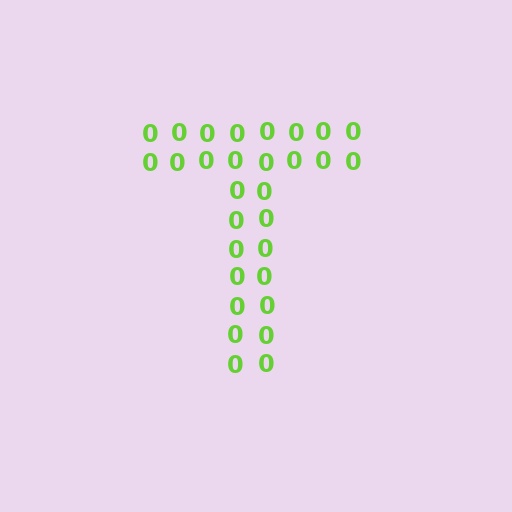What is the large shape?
The large shape is the letter T.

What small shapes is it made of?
It is made of small digit 0's.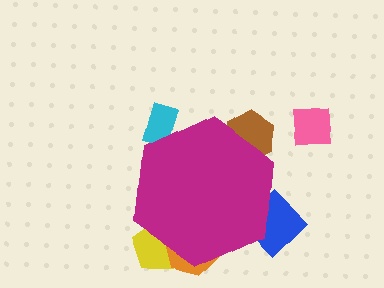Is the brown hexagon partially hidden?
Yes, the brown hexagon is partially hidden behind the magenta hexagon.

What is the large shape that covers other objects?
A magenta hexagon.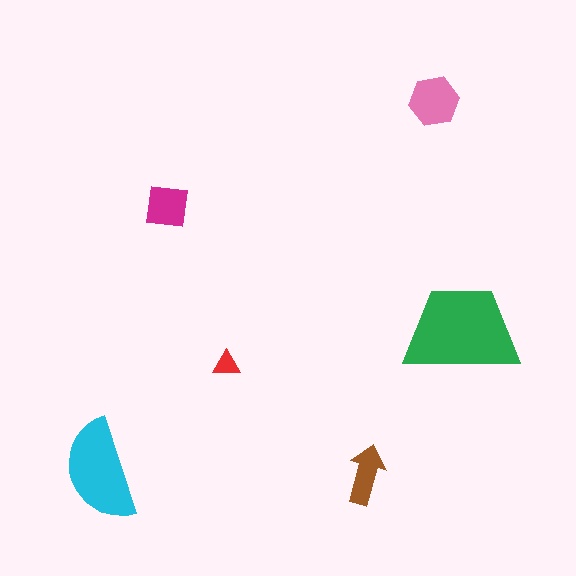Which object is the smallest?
The red triangle.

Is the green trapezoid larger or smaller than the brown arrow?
Larger.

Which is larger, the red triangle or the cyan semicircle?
The cyan semicircle.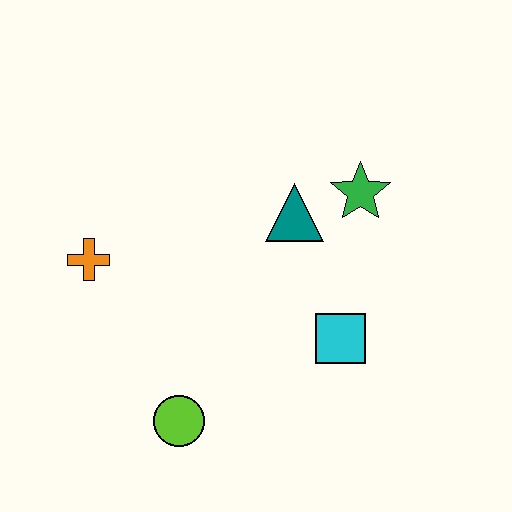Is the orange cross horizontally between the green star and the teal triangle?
No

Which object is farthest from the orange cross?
The green star is farthest from the orange cross.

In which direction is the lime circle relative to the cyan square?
The lime circle is to the left of the cyan square.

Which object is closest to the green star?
The teal triangle is closest to the green star.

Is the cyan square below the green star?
Yes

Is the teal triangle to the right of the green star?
No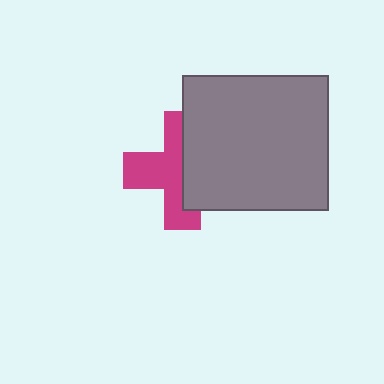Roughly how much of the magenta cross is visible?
About half of it is visible (roughly 53%).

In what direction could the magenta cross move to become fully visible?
The magenta cross could move left. That would shift it out from behind the gray rectangle entirely.